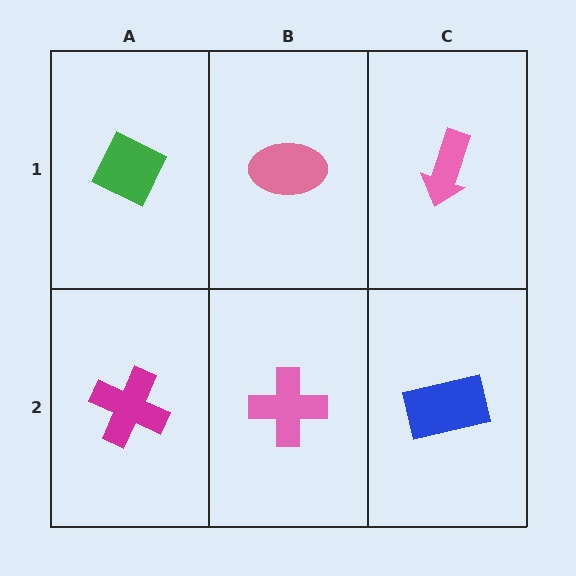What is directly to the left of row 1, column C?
A pink ellipse.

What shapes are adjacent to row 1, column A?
A magenta cross (row 2, column A), a pink ellipse (row 1, column B).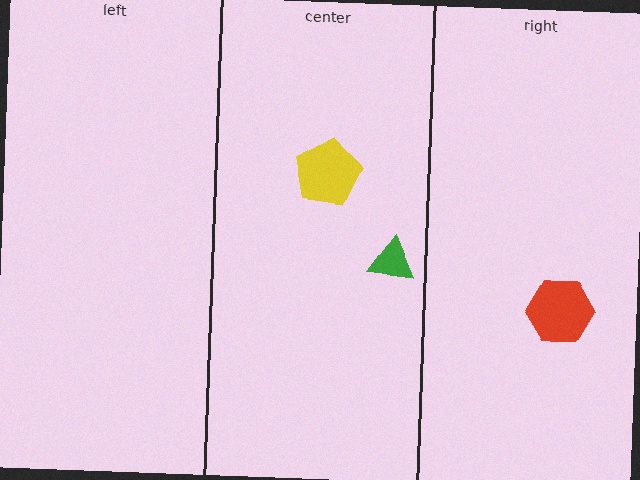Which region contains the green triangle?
The center region.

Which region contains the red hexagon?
The right region.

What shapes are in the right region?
The red hexagon.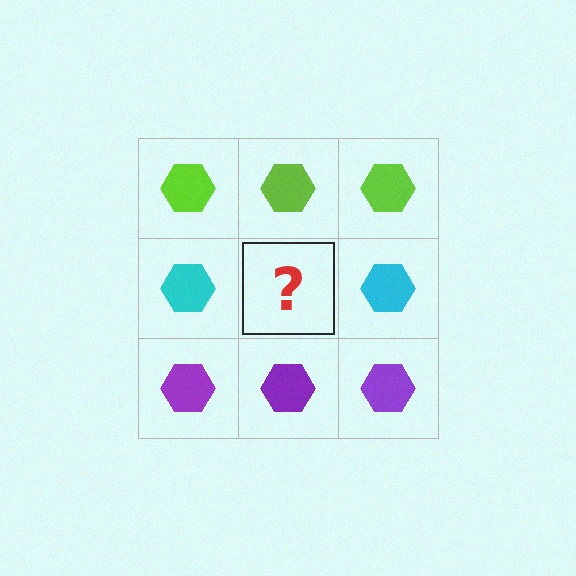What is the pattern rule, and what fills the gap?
The rule is that each row has a consistent color. The gap should be filled with a cyan hexagon.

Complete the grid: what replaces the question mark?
The question mark should be replaced with a cyan hexagon.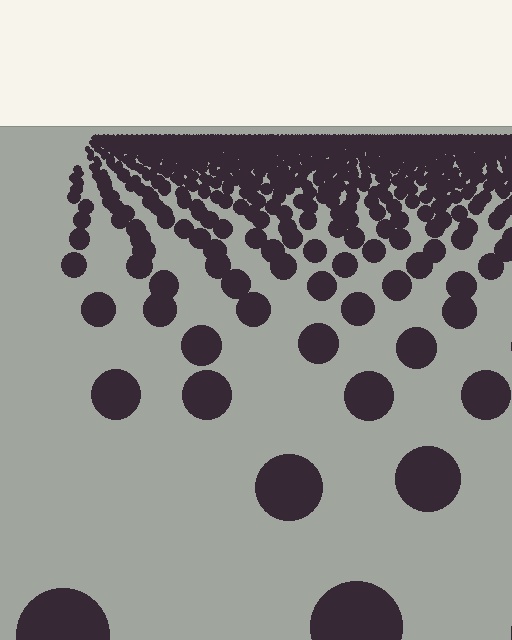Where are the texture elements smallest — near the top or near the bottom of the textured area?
Near the top.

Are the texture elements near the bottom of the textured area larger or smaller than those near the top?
Larger. Near the bottom, elements are closer to the viewer and appear at a bigger on-screen size.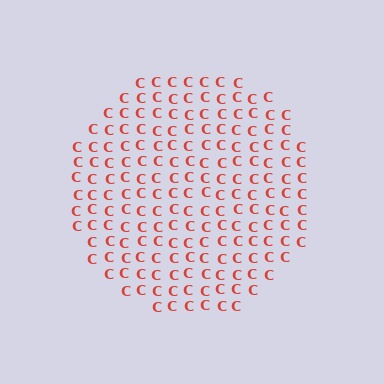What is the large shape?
The large shape is a circle.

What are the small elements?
The small elements are letter C's.